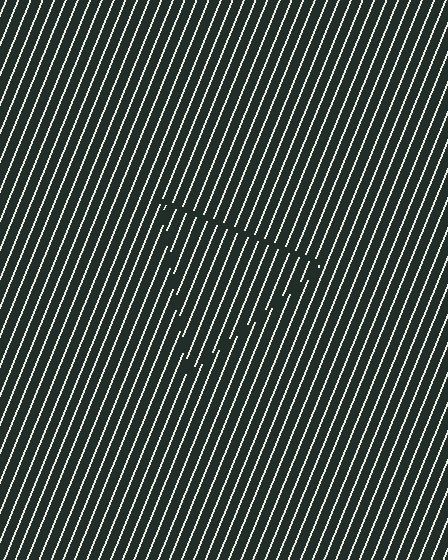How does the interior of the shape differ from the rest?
The interior of the shape contains the same grating, shifted by half a period — the contour is defined by the phase discontinuity where line-ends from the inner and outer gratings abut.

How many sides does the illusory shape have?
3 sides — the line-ends trace a triangle.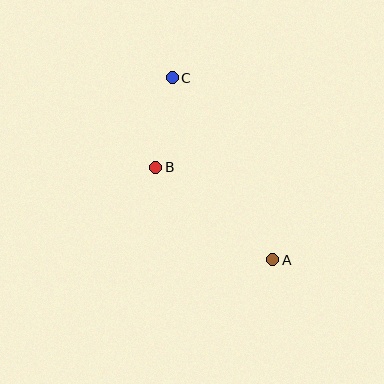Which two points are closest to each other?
Points B and C are closest to each other.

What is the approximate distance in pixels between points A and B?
The distance between A and B is approximately 149 pixels.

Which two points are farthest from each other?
Points A and C are farthest from each other.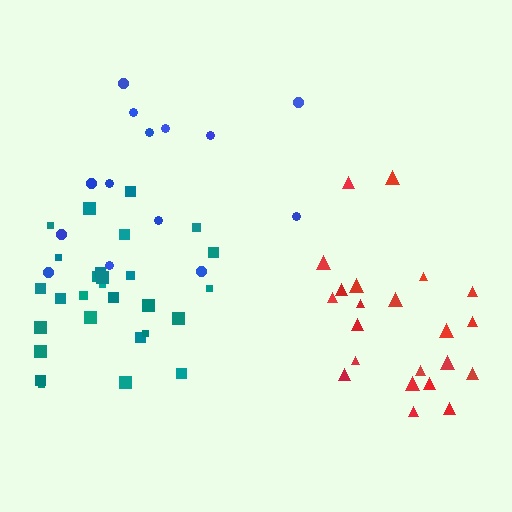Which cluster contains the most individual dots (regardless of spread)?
Teal (29).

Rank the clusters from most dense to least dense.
teal, red, blue.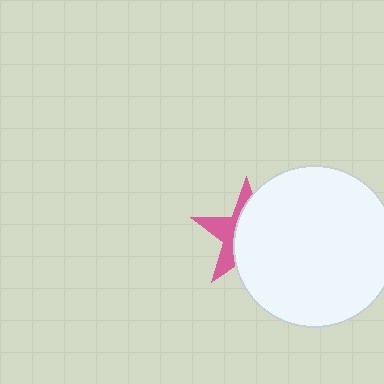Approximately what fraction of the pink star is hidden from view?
Roughly 62% of the pink star is hidden behind the white circle.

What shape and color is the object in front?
The object in front is a white circle.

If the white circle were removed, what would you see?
You would see the complete pink star.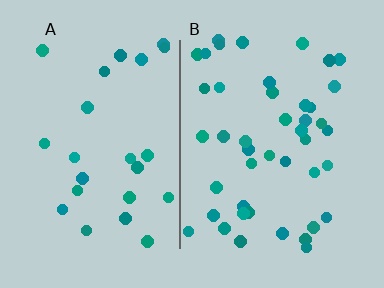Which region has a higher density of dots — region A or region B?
B (the right).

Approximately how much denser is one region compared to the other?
Approximately 1.8× — region B over region A.